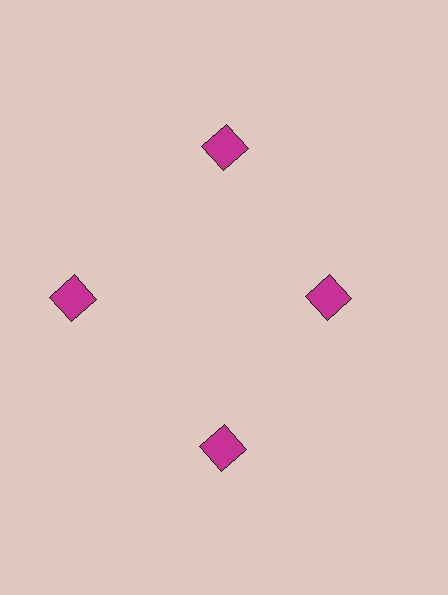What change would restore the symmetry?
The symmetry would be restored by moving it outward, back onto the ring so that all 4 squares sit at equal angles and equal distance from the center.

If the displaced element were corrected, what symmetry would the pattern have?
It would have 4-fold rotational symmetry — the pattern would map onto itself every 90 degrees.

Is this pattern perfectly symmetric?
No. The 4 magenta squares are arranged in a ring, but one element near the 3 o'clock position is pulled inward toward the center, breaking the 4-fold rotational symmetry.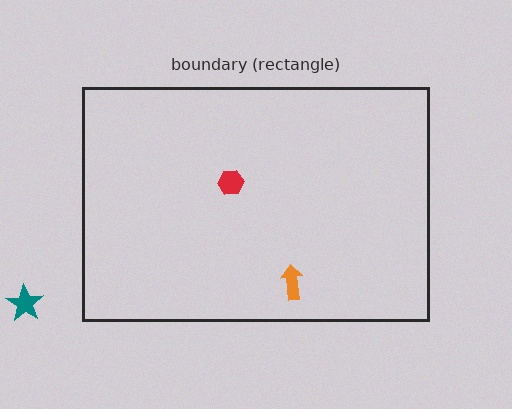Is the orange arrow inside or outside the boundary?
Inside.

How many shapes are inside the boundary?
2 inside, 1 outside.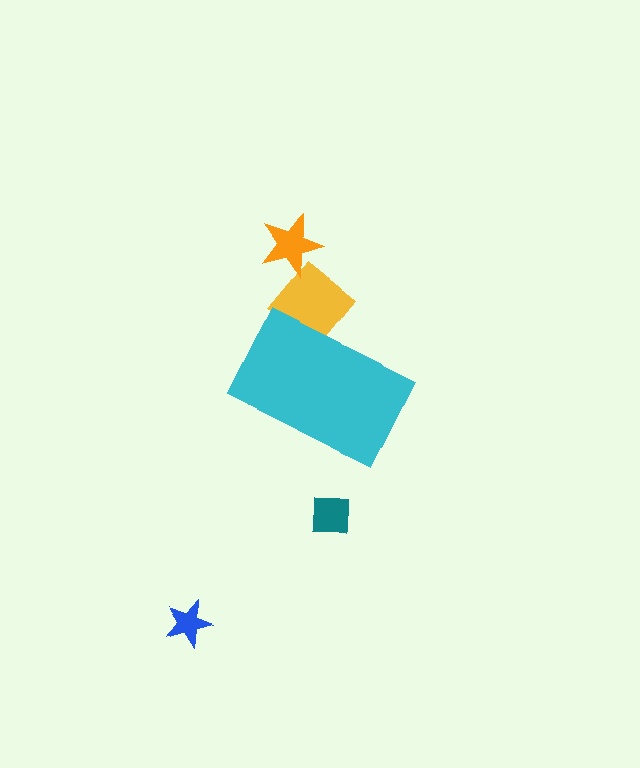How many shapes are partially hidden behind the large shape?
1 shape is partially hidden.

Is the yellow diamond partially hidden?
Yes, the yellow diamond is partially hidden behind the cyan rectangle.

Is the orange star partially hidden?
No, the orange star is fully visible.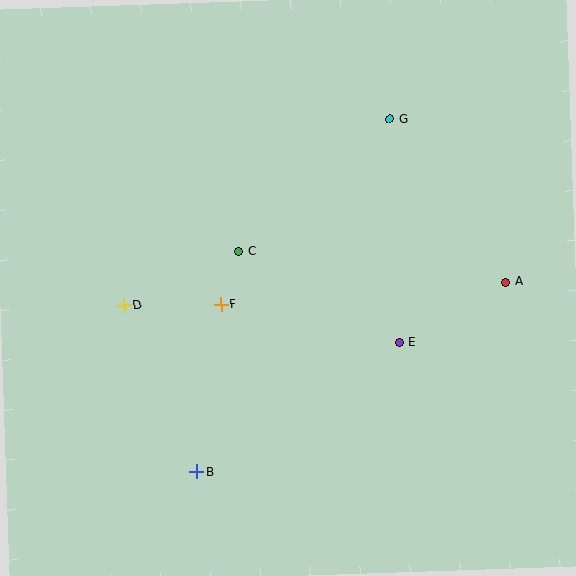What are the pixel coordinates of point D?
Point D is at (124, 305).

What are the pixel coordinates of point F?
Point F is at (221, 305).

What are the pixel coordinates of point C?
Point C is at (238, 252).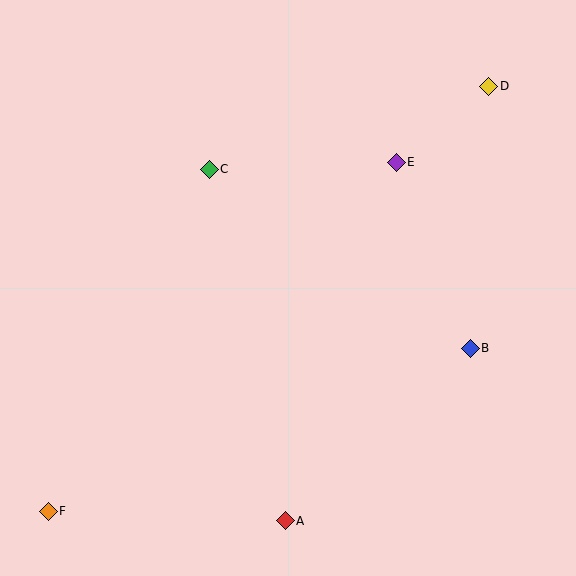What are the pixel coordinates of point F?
Point F is at (48, 511).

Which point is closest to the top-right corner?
Point D is closest to the top-right corner.